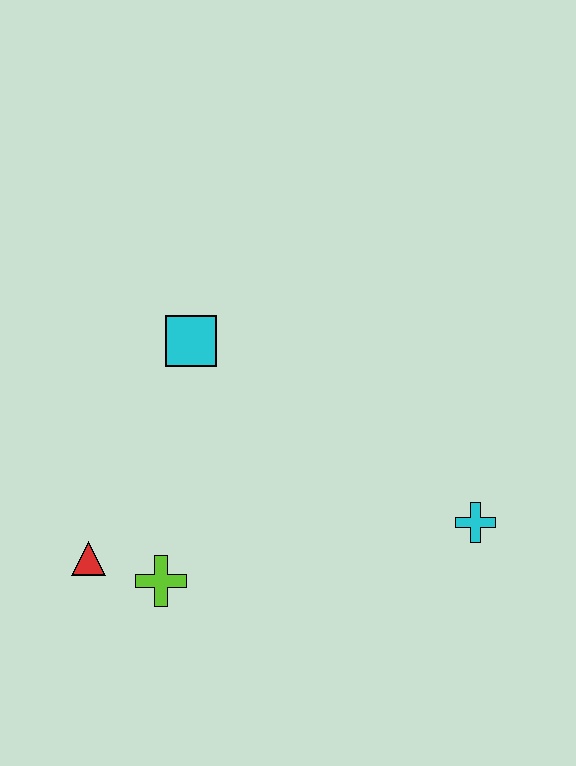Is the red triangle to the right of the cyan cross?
No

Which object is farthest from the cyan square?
The cyan cross is farthest from the cyan square.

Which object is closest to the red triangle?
The lime cross is closest to the red triangle.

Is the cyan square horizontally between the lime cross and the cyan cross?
Yes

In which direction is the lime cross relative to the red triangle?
The lime cross is to the right of the red triangle.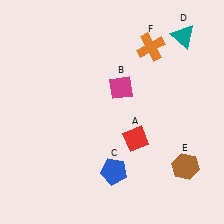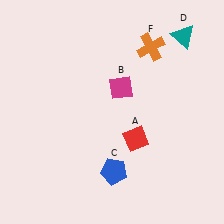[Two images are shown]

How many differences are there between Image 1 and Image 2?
There is 1 difference between the two images.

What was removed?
The brown hexagon (E) was removed in Image 2.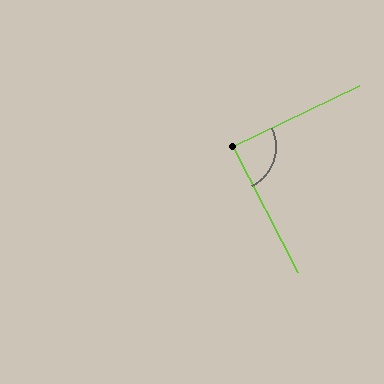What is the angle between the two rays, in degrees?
Approximately 88 degrees.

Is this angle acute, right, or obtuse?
It is approximately a right angle.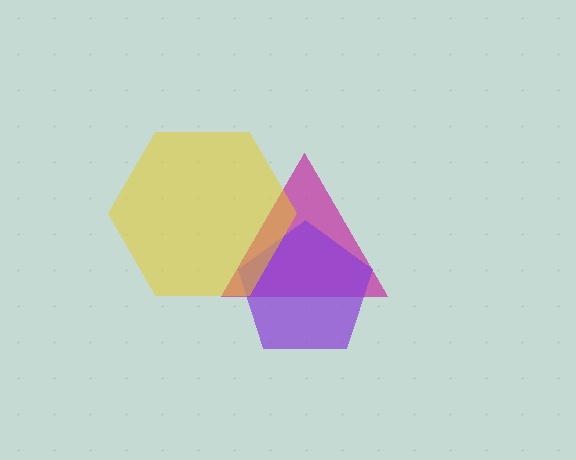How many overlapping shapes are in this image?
There are 3 overlapping shapes in the image.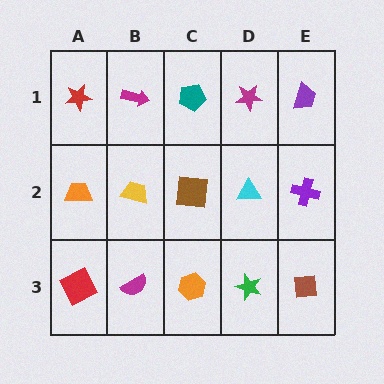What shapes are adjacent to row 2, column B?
A magenta arrow (row 1, column B), a magenta semicircle (row 3, column B), an orange trapezoid (row 2, column A), a brown square (row 2, column C).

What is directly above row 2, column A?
A red star.